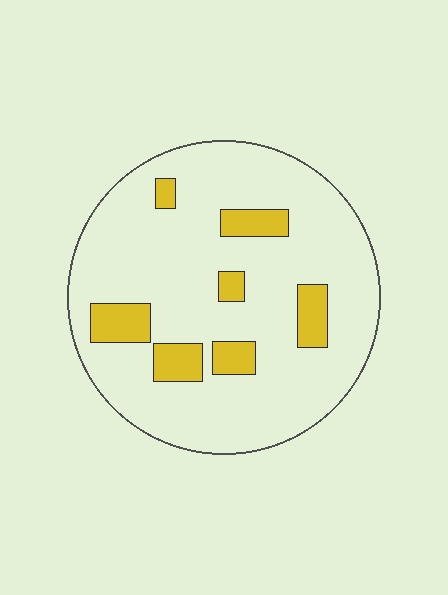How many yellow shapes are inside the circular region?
7.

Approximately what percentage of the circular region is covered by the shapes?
Approximately 15%.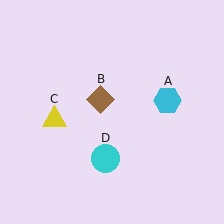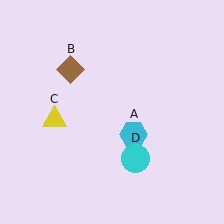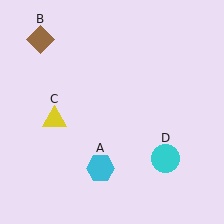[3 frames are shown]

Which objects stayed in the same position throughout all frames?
Yellow triangle (object C) remained stationary.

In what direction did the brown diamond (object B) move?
The brown diamond (object B) moved up and to the left.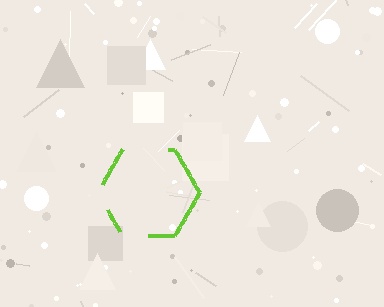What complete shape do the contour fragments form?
The contour fragments form a hexagon.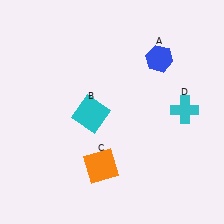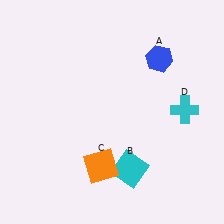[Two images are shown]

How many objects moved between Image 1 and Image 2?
1 object moved between the two images.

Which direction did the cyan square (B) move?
The cyan square (B) moved down.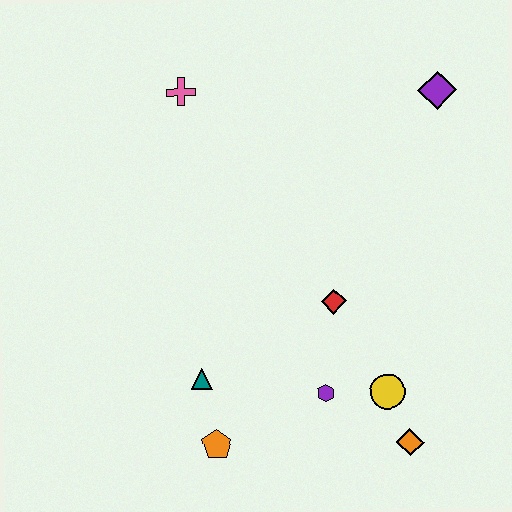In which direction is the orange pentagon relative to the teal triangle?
The orange pentagon is below the teal triangle.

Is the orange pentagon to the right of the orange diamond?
No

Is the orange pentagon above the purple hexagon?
No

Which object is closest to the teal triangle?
The orange pentagon is closest to the teal triangle.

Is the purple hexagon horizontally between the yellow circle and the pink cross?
Yes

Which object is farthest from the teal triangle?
The purple diamond is farthest from the teal triangle.